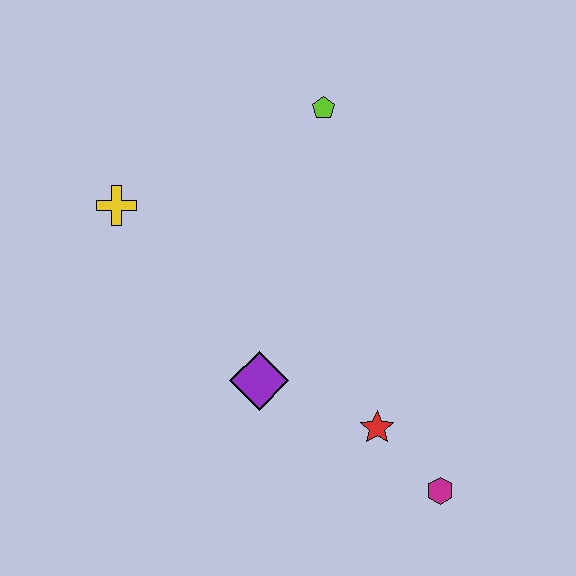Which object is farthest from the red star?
The yellow cross is farthest from the red star.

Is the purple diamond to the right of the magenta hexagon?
No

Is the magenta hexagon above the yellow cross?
No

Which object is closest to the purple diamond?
The red star is closest to the purple diamond.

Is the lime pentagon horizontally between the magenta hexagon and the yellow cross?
Yes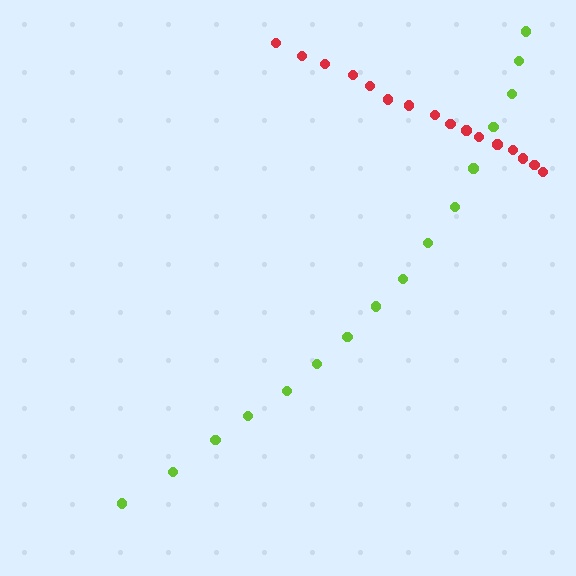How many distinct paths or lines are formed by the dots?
There are 2 distinct paths.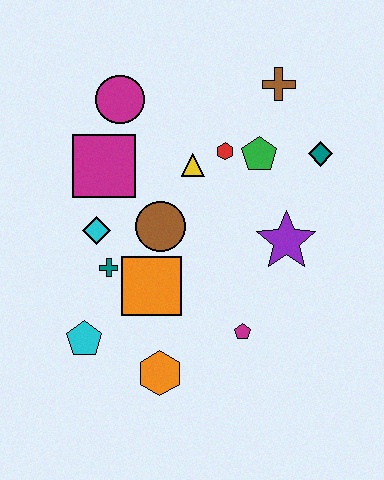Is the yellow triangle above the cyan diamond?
Yes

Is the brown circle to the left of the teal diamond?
Yes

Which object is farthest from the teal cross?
The brown cross is farthest from the teal cross.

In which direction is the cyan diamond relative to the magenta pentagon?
The cyan diamond is to the left of the magenta pentagon.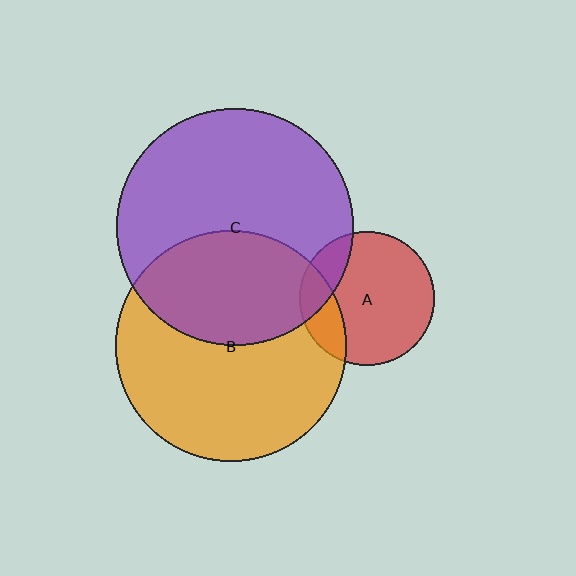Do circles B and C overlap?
Yes.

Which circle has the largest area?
Circle C (purple).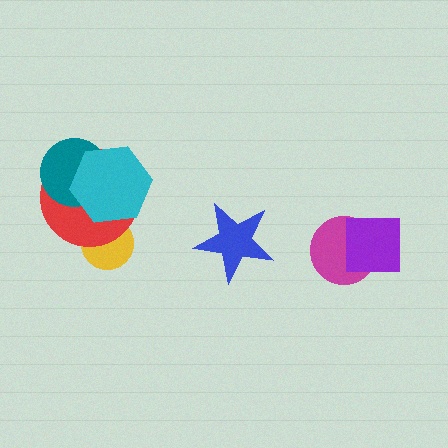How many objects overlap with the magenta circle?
1 object overlaps with the magenta circle.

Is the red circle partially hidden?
Yes, it is partially covered by another shape.